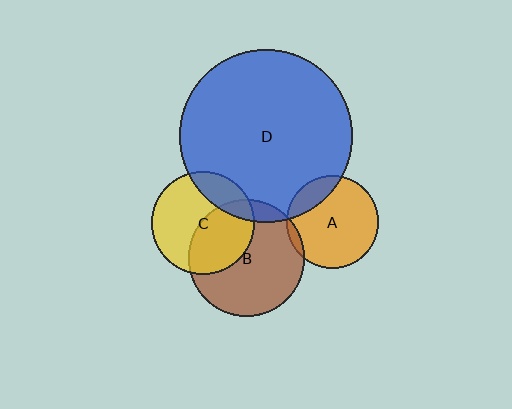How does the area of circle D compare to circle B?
Approximately 2.2 times.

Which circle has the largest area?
Circle D (blue).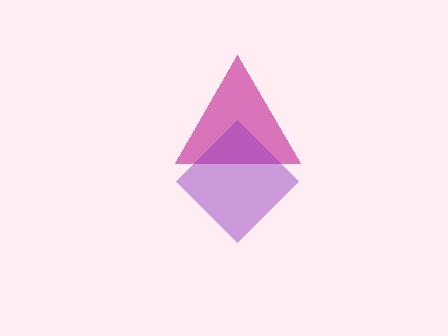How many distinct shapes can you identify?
There are 2 distinct shapes: a magenta triangle, a purple diamond.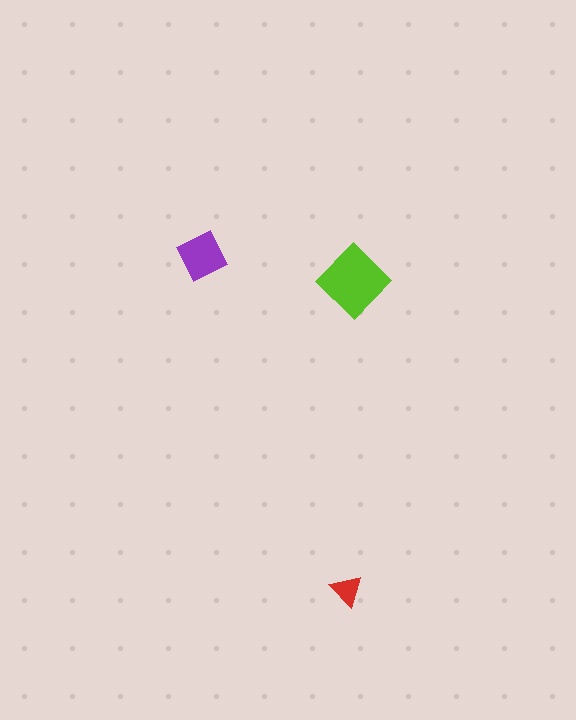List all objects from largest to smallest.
The lime diamond, the purple square, the red triangle.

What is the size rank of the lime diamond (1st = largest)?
1st.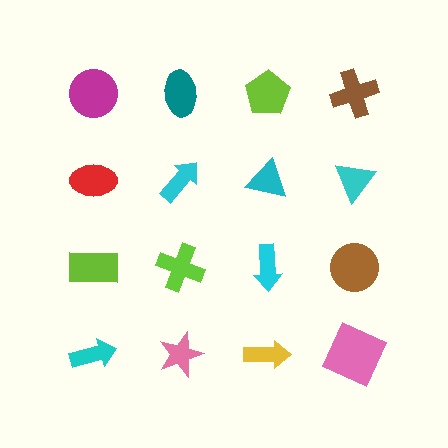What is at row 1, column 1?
A magenta circle.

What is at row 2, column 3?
A cyan triangle.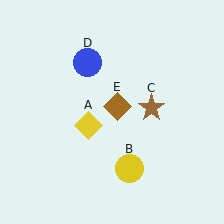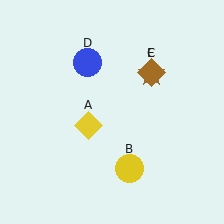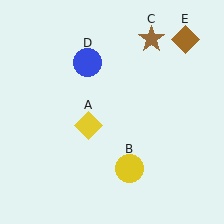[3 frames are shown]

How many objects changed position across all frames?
2 objects changed position: brown star (object C), brown diamond (object E).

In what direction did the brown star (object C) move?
The brown star (object C) moved up.